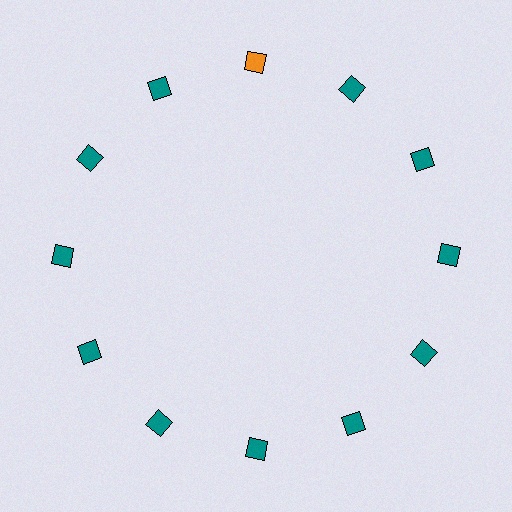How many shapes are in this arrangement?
There are 12 shapes arranged in a ring pattern.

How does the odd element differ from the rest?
It has a different color: orange instead of teal.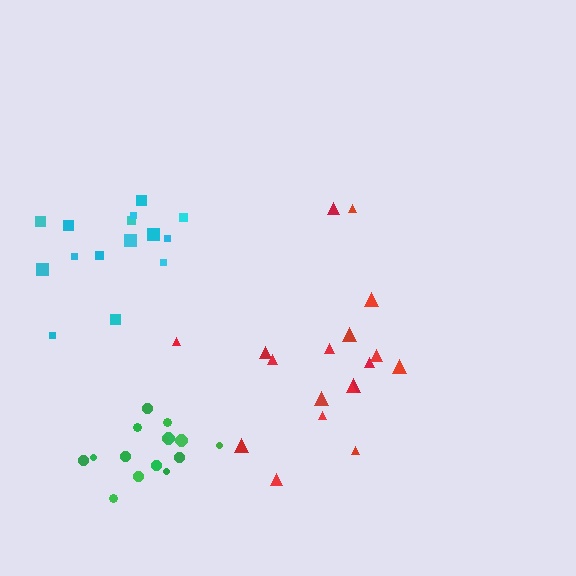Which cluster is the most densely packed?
Green.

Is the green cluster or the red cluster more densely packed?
Green.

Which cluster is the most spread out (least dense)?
Red.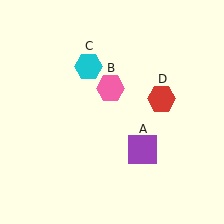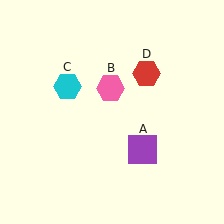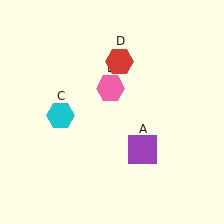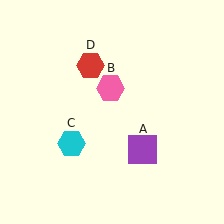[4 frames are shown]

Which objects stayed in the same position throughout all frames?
Purple square (object A) and pink hexagon (object B) remained stationary.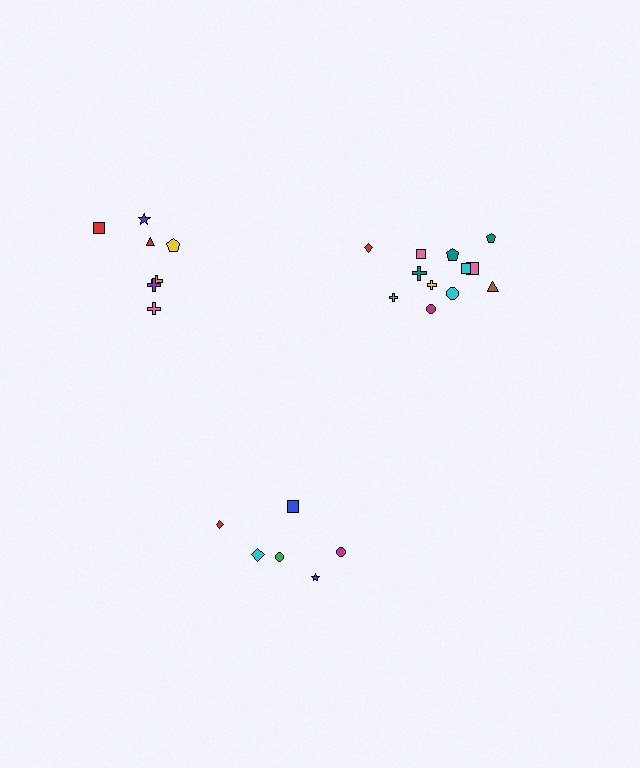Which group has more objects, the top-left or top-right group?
The top-right group.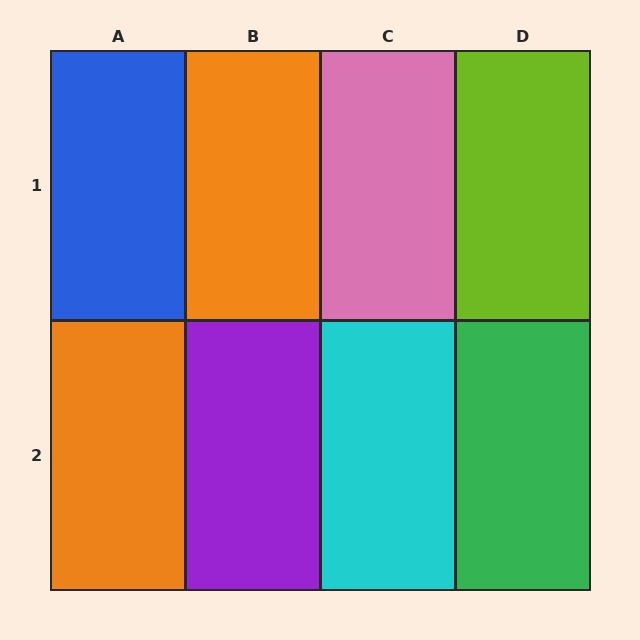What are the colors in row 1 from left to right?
Blue, orange, pink, lime.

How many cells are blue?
1 cell is blue.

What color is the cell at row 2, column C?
Cyan.